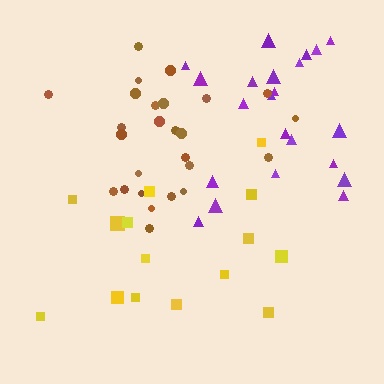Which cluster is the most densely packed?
Brown.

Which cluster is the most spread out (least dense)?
Yellow.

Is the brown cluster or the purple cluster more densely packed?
Brown.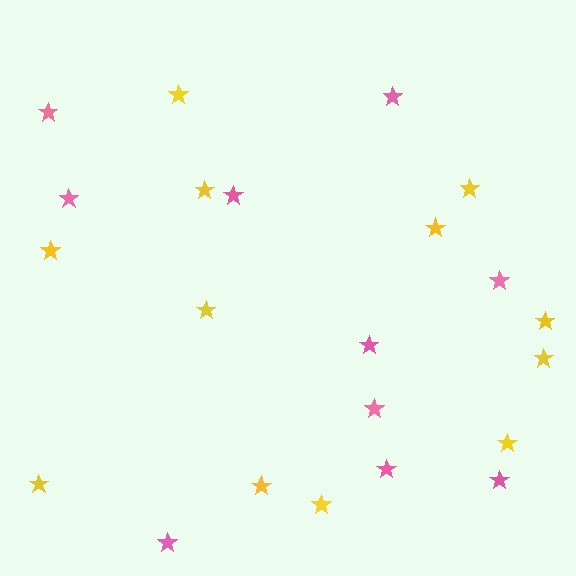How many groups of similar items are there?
There are 2 groups: one group of pink stars (10) and one group of yellow stars (12).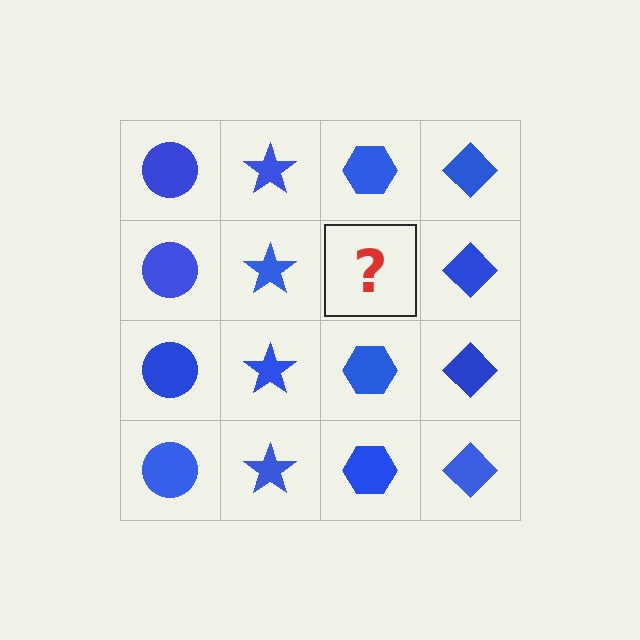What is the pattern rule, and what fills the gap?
The rule is that each column has a consistent shape. The gap should be filled with a blue hexagon.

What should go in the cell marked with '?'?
The missing cell should contain a blue hexagon.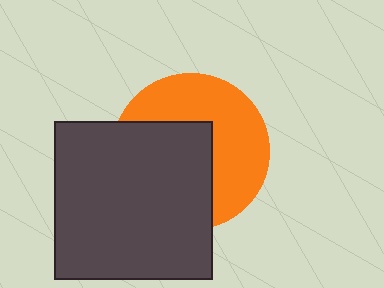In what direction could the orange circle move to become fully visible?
The orange circle could move toward the upper-right. That would shift it out from behind the dark gray square entirely.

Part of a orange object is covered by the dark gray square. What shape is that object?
It is a circle.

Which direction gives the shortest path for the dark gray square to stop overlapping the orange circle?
Moving toward the lower-left gives the shortest separation.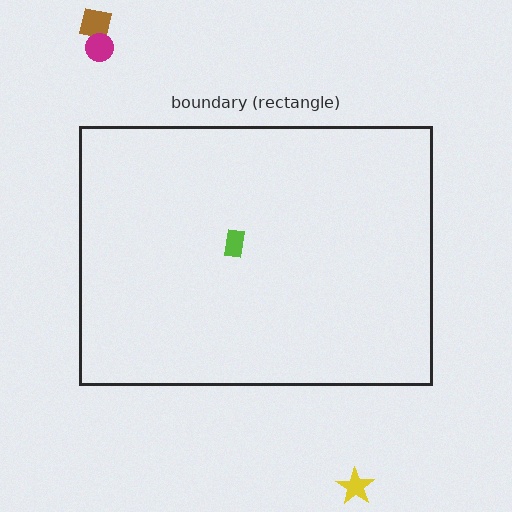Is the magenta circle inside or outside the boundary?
Outside.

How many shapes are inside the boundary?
1 inside, 3 outside.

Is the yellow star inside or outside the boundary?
Outside.